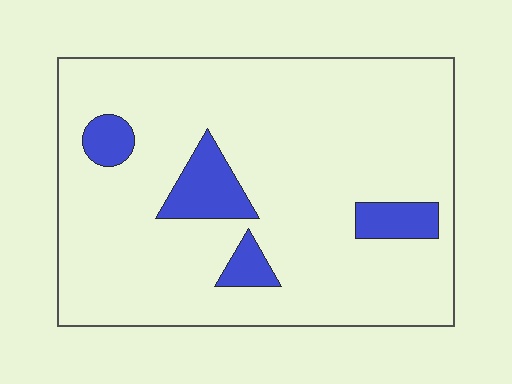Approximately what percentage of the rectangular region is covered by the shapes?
Approximately 10%.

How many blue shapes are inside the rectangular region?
4.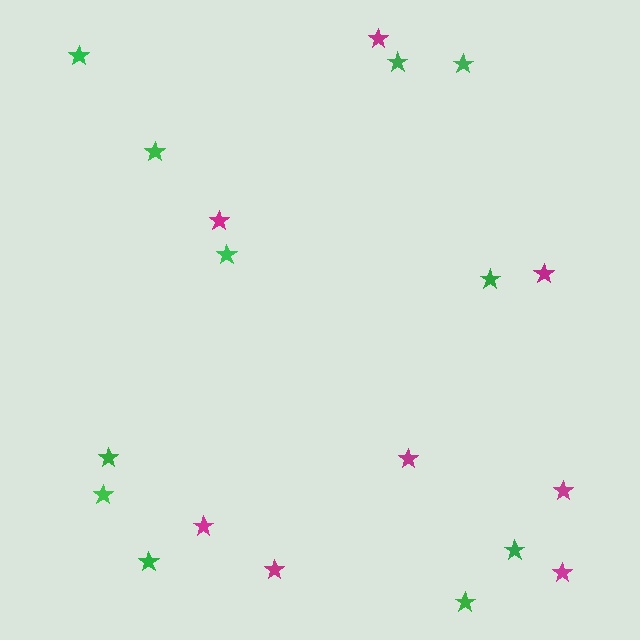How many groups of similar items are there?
There are 2 groups: one group of green stars (11) and one group of magenta stars (8).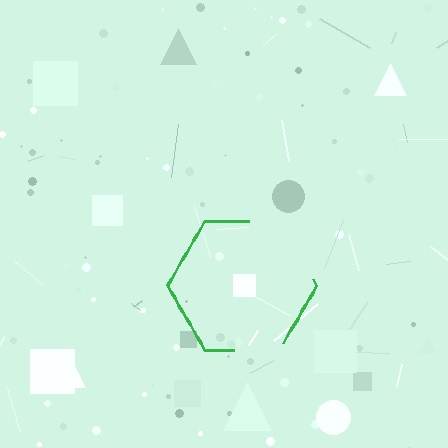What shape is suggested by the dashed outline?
The dashed outline suggests a hexagon.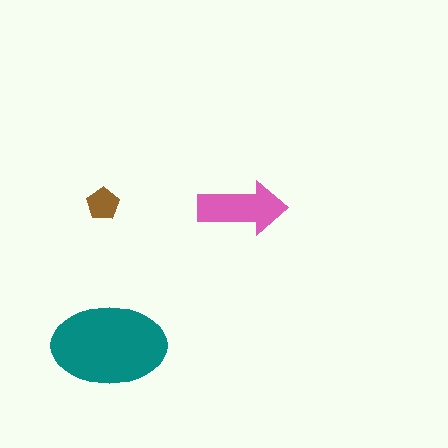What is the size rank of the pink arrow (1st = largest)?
2nd.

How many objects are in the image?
There are 3 objects in the image.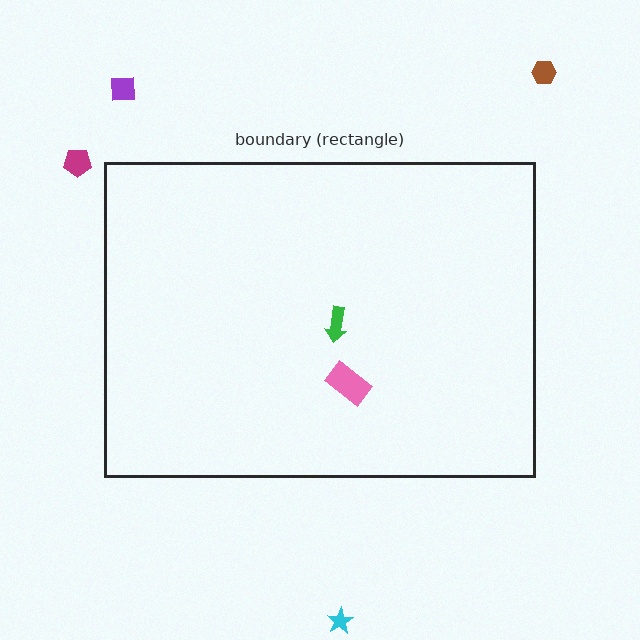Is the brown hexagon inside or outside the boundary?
Outside.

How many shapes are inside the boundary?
2 inside, 4 outside.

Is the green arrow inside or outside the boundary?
Inside.